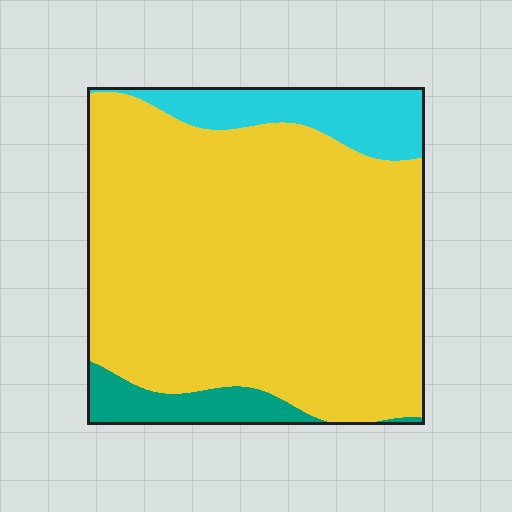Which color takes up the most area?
Yellow, at roughly 80%.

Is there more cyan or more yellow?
Yellow.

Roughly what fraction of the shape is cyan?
Cyan covers 12% of the shape.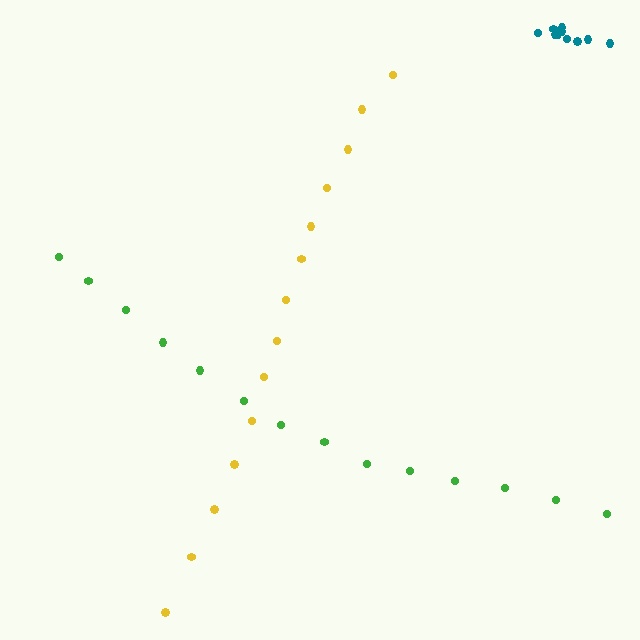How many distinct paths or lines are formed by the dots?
There are 3 distinct paths.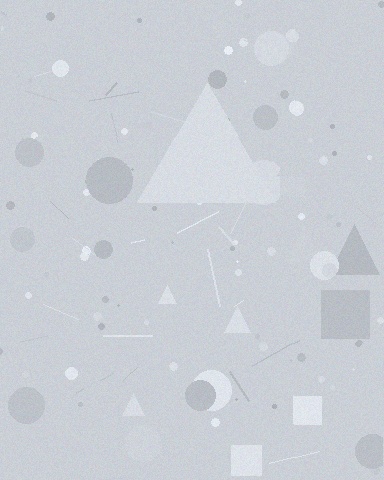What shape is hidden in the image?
A triangle is hidden in the image.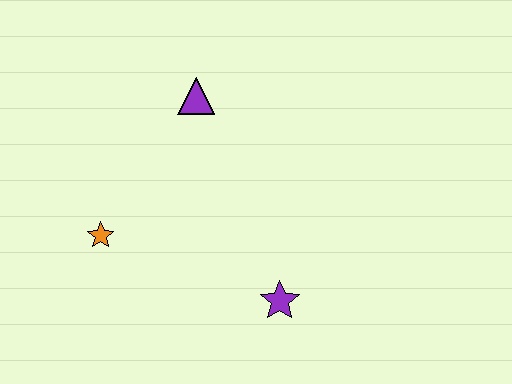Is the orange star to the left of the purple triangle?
Yes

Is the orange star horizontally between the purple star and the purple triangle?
No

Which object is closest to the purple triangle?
The orange star is closest to the purple triangle.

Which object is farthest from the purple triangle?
The purple star is farthest from the purple triangle.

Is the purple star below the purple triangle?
Yes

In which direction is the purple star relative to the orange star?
The purple star is to the right of the orange star.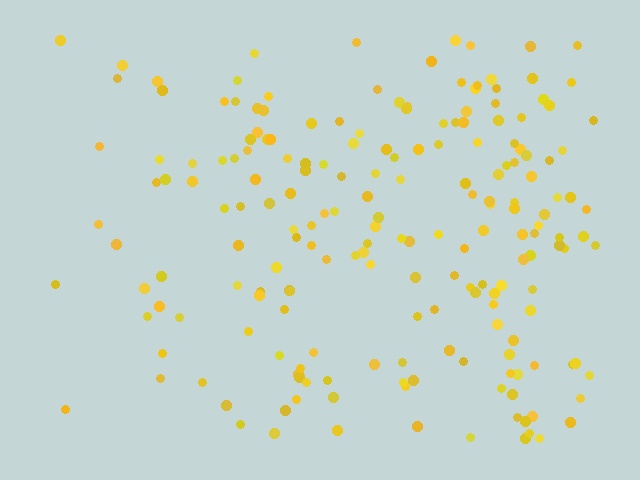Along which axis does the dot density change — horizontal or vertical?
Horizontal.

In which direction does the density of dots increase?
From left to right, with the right side densest.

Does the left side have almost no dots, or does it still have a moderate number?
Still a moderate number, just noticeably fewer than the right.